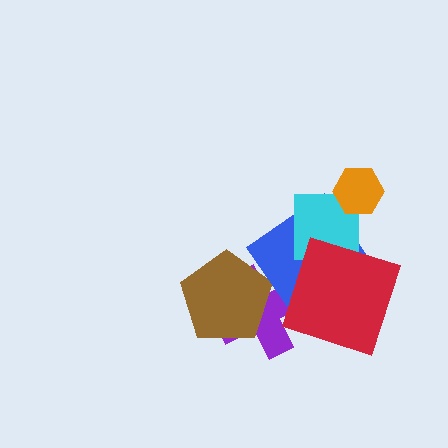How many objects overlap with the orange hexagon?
1 object overlaps with the orange hexagon.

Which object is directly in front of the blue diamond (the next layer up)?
The cyan square is directly in front of the blue diamond.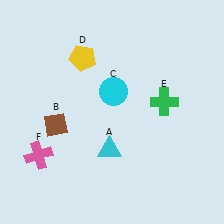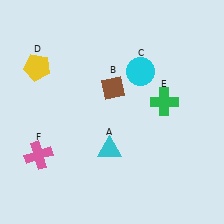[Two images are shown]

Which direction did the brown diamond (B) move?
The brown diamond (B) moved right.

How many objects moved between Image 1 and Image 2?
3 objects moved between the two images.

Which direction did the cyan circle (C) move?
The cyan circle (C) moved right.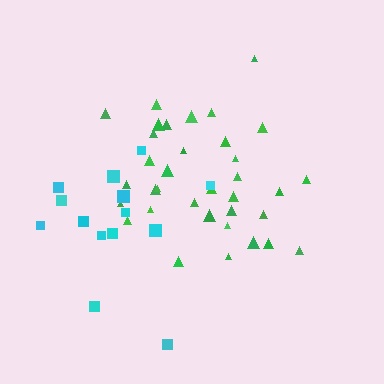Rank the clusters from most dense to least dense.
green, cyan.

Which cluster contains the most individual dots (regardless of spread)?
Green (35).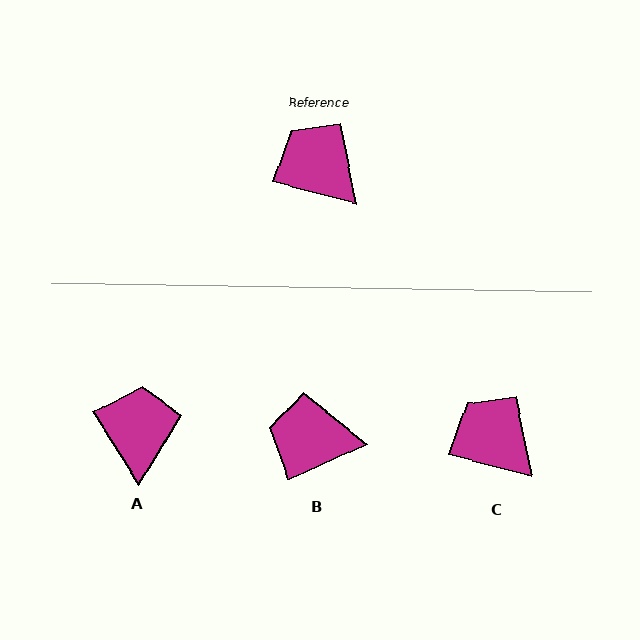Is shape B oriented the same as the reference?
No, it is off by about 39 degrees.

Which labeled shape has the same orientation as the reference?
C.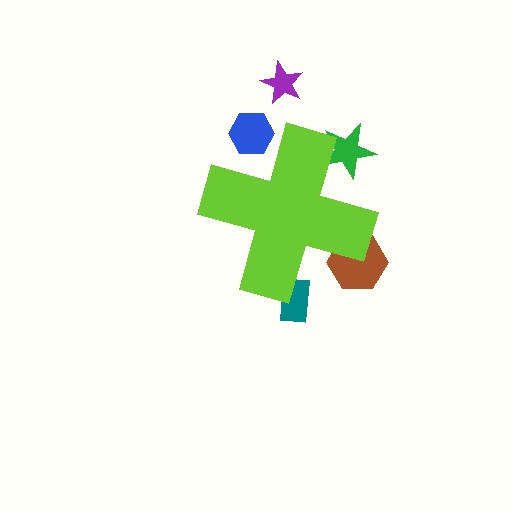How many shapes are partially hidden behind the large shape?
4 shapes are partially hidden.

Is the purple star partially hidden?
No, the purple star is fully visible.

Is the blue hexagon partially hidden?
Yes, the blue hexagon is partially hidden behind the lime cross.